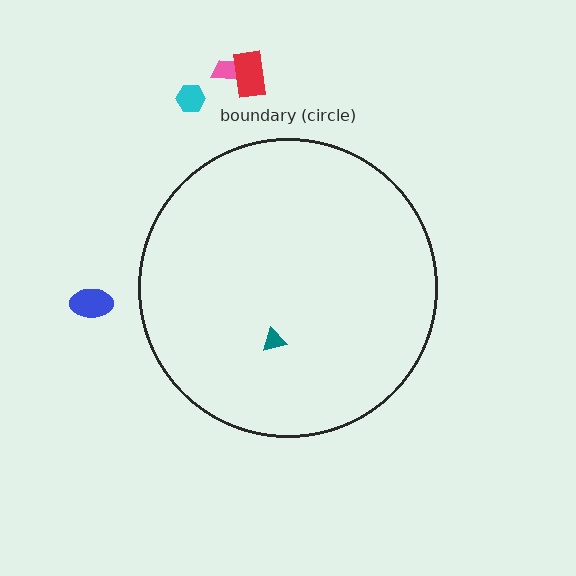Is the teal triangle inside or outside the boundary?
Inside.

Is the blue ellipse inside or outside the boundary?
Outside.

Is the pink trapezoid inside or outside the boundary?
Outside.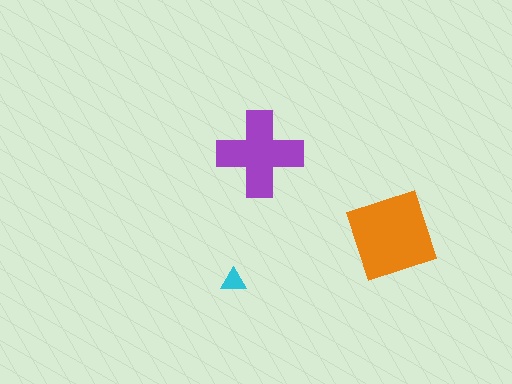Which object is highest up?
The purple cross is topmost.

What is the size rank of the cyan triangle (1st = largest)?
3rd.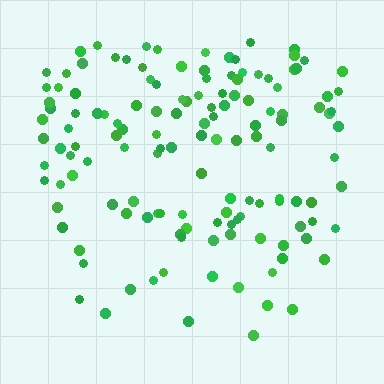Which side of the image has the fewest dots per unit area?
The bottom.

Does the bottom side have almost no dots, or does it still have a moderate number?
Still a moderate number, just noticeably fewer than the top.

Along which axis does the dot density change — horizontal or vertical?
Vertical.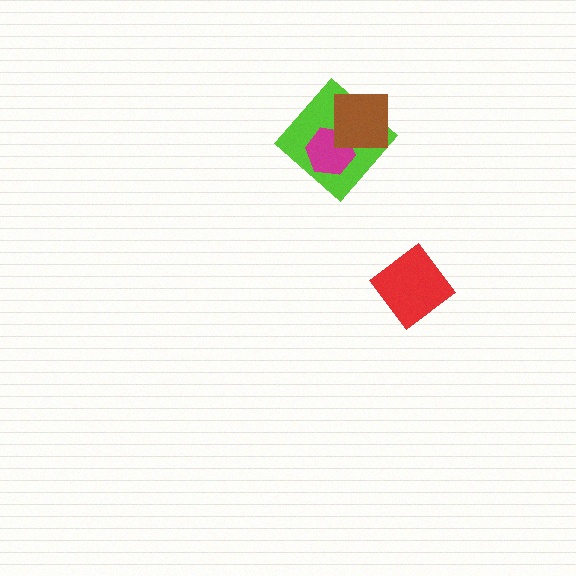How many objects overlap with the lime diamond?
2 objects overlap with the lime diamond.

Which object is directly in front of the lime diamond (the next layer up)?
The magenta hexagon is directly in front of the lime diamond.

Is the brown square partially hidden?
No, no other shape covers it.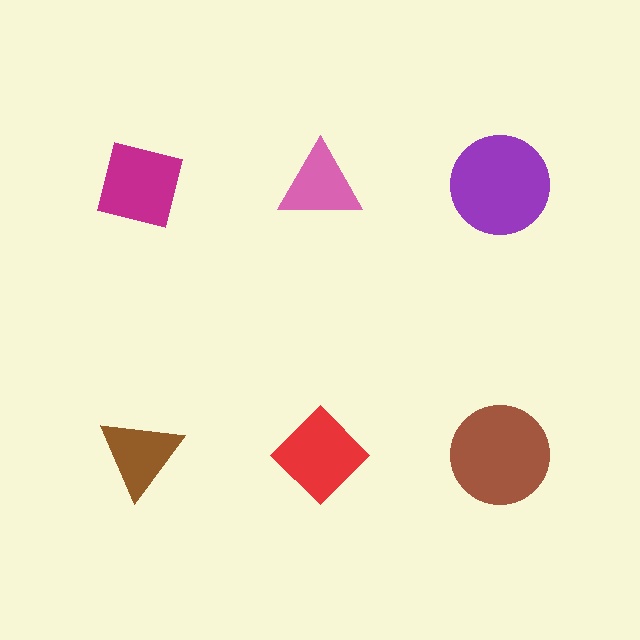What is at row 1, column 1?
A magenta square.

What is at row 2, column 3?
A brown circle.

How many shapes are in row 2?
3 shapes.